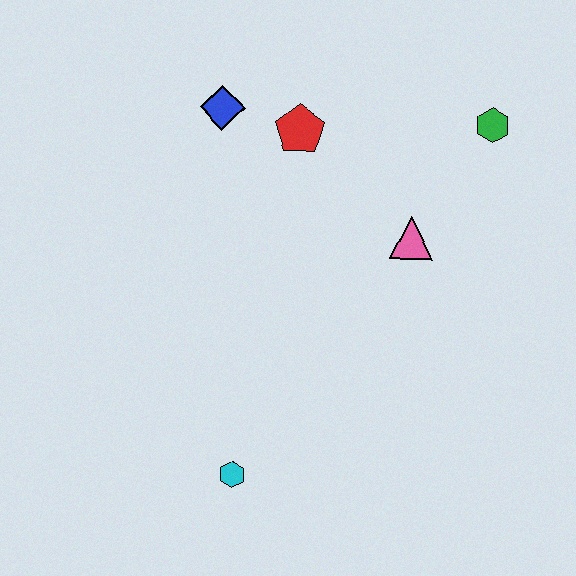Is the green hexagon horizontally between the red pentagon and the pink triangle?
No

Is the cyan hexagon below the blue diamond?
Yes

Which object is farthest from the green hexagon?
The cyan hexagon is farthest from the green hexagon.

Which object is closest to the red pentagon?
The blue diamond is closest to the red pentagon.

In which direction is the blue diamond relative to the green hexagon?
The blue diamond is to the left of the green hexagon.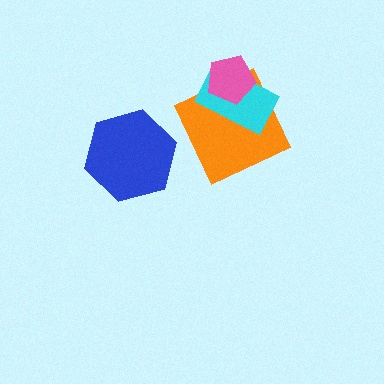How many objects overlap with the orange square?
2 objects overlap with the orange square.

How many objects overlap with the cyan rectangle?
2 objects overlap with the cyan rectangle.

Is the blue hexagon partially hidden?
No, no other shape covers it.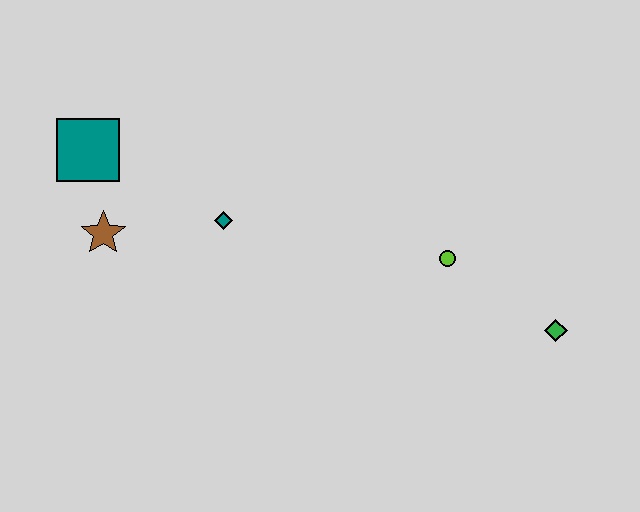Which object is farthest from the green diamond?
The teal square is farthest from the green diamond.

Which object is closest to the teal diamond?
The brown star is closest to the teal diamond.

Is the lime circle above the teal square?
No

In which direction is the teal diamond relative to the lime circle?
The teal diamond is to the left of the lime circle.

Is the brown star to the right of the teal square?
Yes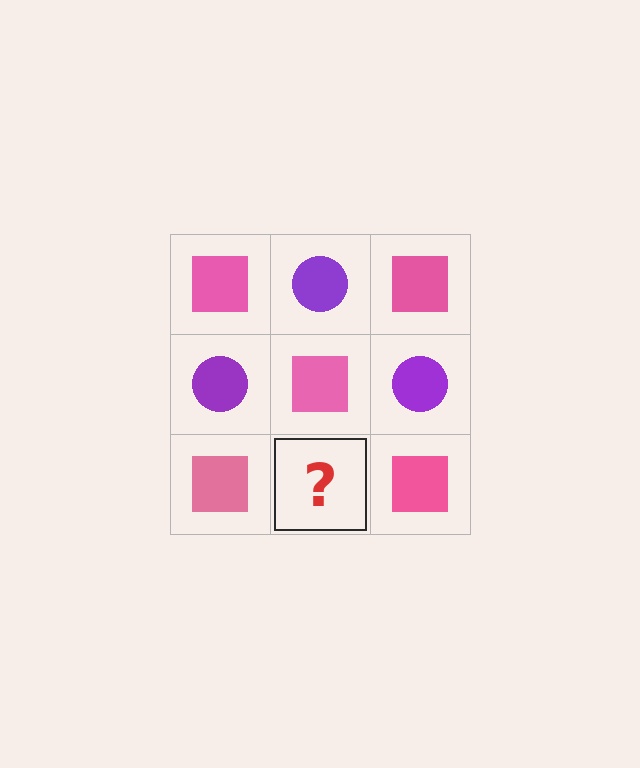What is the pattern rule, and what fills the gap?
The rule is that it alternates pink square and purple circle in a checkerboard pattern. The gap should be filled with a purple circle.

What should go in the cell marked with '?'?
The missing cell should contain a purple circle.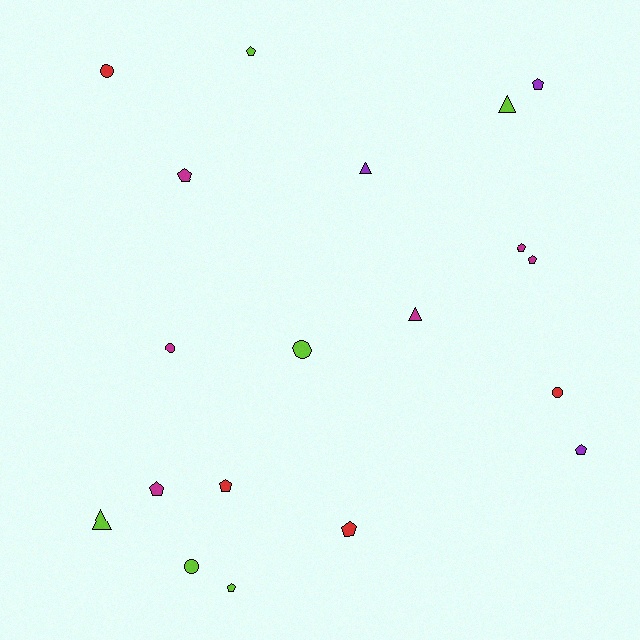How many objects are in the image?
There are 19 objects.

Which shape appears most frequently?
Pentagon, with 10 objects.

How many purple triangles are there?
There is 1 purple triangle.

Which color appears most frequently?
Lime, with 6 objects.